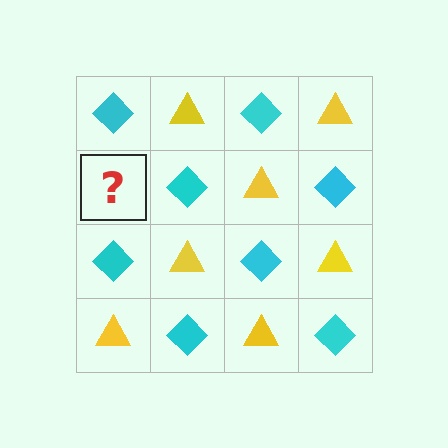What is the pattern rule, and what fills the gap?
The rule is that it alternates cyan diamond and yellow triangle in a checkerboard pattern. The gap should be filled with a yellow triangle.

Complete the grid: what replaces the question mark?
The question mark should be replaced with a yellow triangle.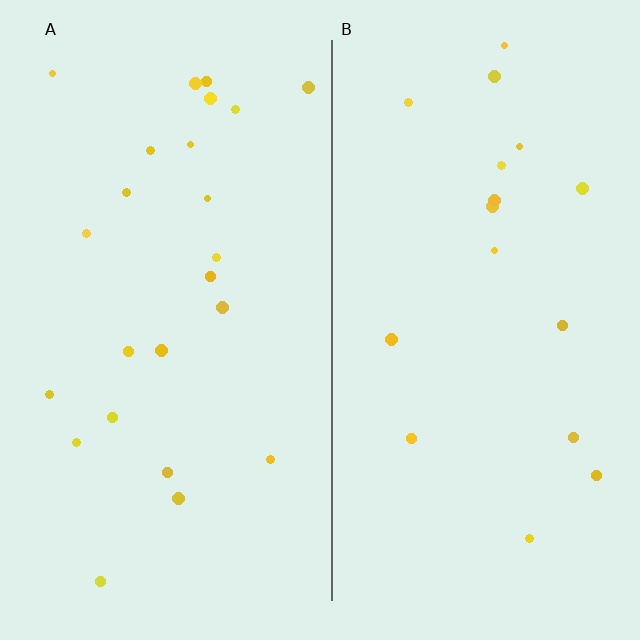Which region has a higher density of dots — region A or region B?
A (the left).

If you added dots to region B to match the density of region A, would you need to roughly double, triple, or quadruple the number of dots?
Approximately double.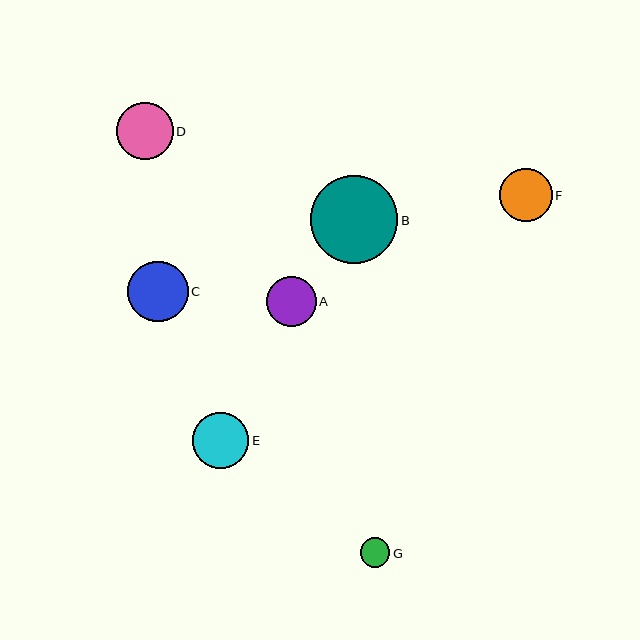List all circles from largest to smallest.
From largest to smallest: B, C, D, E, F, A, G.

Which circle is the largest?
Circle B is the largest with a size of approximately 87 pixels.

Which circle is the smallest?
Circle G is the smallest with a size of approximately 29 pixels.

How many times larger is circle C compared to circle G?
Circle C is approximately 2.1 times the size of circle G.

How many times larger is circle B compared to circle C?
Circle B is approximately 1.4 times the size of circle C.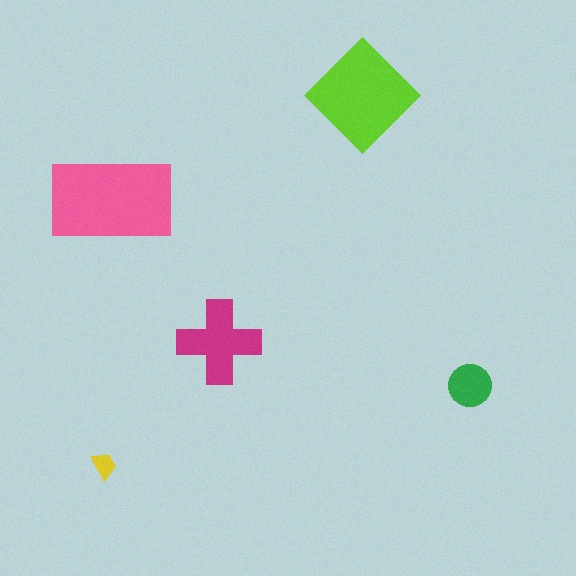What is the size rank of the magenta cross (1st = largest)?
3rd.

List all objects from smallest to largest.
The yellow trapezoid, the green circle, the magenta cross, the lime diamond, the pink rectangle.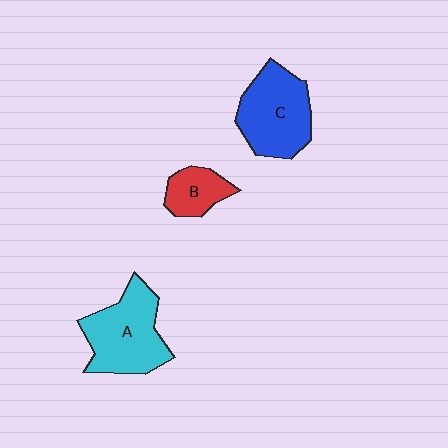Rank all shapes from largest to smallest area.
From largest to smallest: A (cyan), C (blue), B (red).